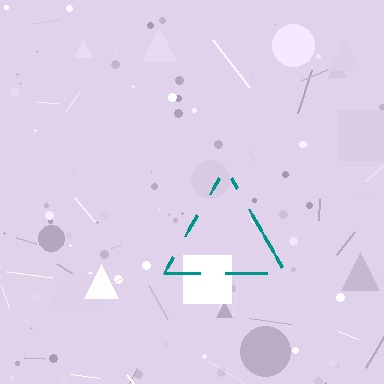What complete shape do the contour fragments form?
The contour fragments form a triangle.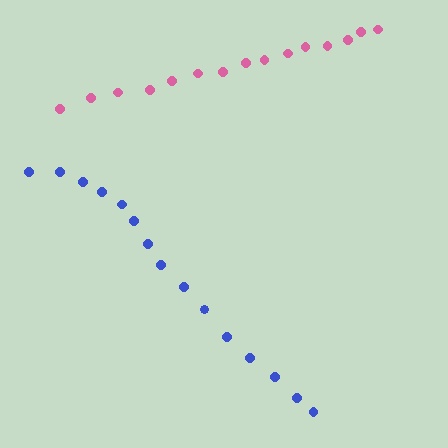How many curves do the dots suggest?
There are 2 distinct paths.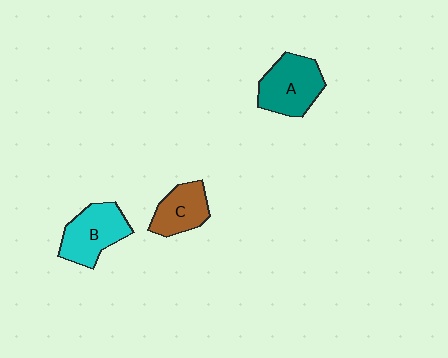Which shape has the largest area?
Shape A (teal).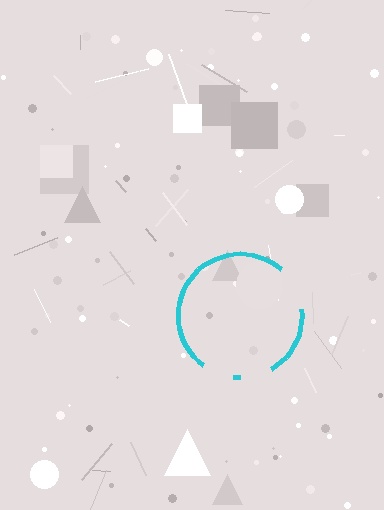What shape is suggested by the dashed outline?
The dashed outline suggests a circle.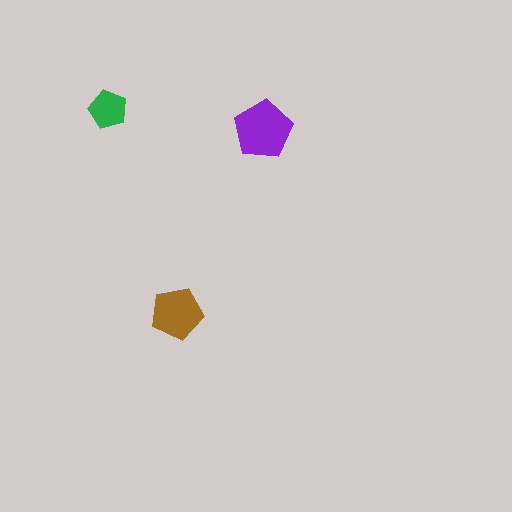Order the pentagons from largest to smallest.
the purple one, the brown one, the green one.